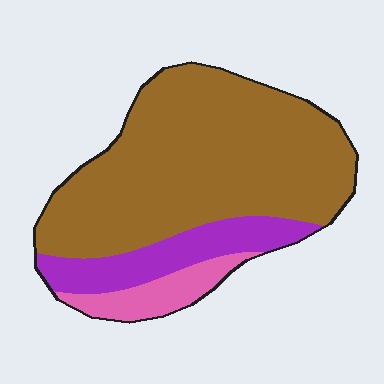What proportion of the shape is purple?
Purple takes up about one sixth (1/6) of the shape.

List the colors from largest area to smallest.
From largest to smallest: brown, purple, pink.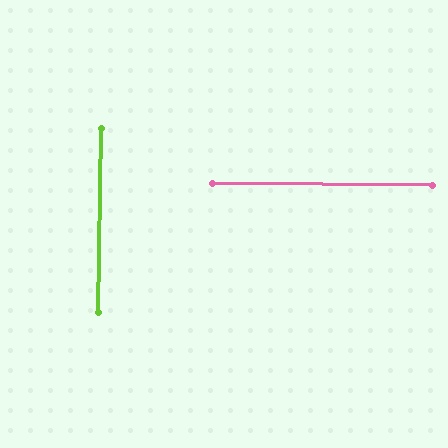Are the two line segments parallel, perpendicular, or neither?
Perpendicular — they meet at approximately 89°.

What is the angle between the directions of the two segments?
Approximately 89 degrees.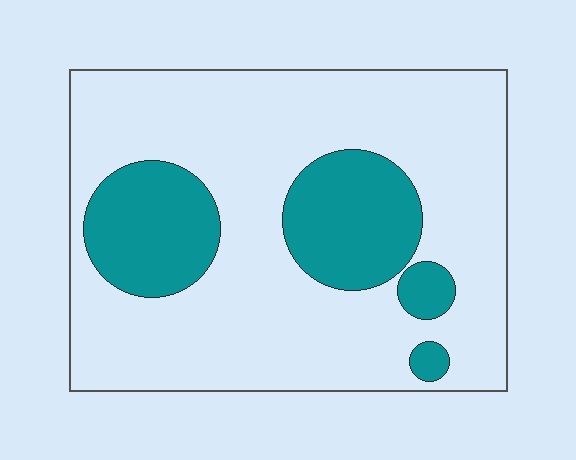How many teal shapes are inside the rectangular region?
4.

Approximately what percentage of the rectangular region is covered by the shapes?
Approximately 25%.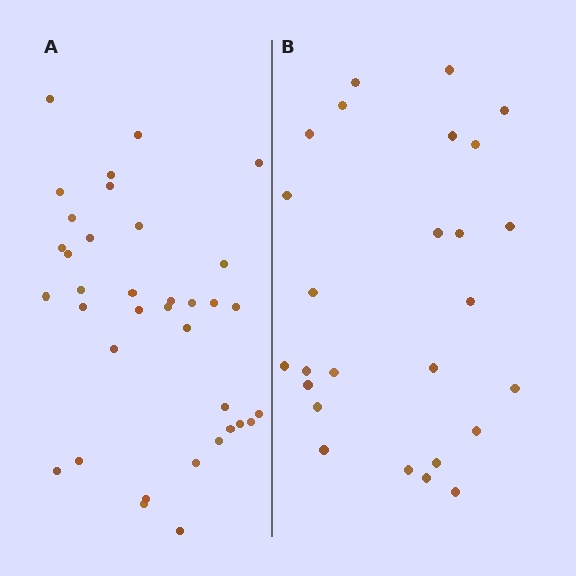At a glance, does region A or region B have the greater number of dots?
Region A (the left region) has more dots.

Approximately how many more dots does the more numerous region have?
Region A has roughly 10 or so more dots than region B.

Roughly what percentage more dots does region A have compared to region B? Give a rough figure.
About 40% more.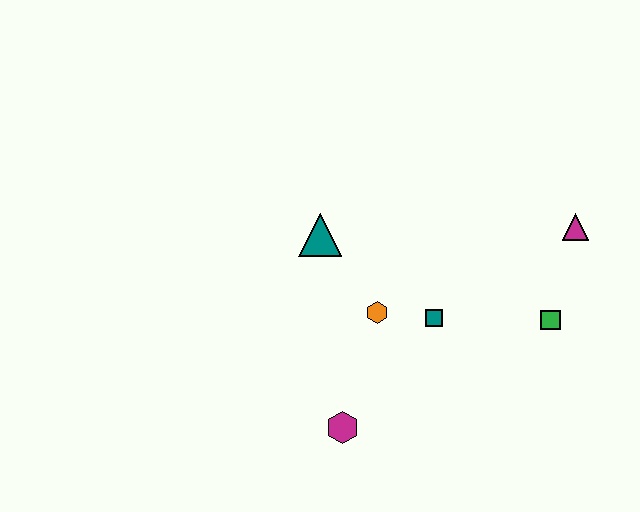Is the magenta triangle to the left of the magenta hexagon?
No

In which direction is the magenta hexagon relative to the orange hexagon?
The magenta hexagon is below the orange hexagon.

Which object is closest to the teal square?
The orange hexagon is closest to the teal square.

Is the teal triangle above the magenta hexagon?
Yes